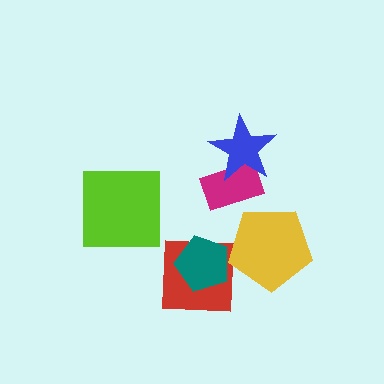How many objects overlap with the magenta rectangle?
1 object overlaps with the magenta rectangle.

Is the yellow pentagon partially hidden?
No, no other shape covers it.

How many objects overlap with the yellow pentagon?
0 objects overlap with the yellow pentagon.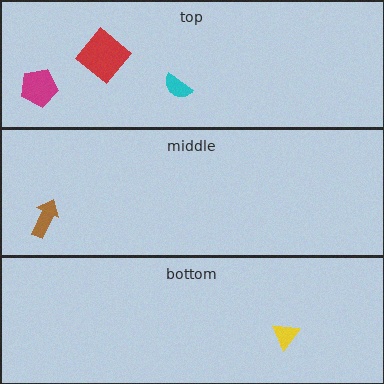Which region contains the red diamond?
The top region.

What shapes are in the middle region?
The brown arrow.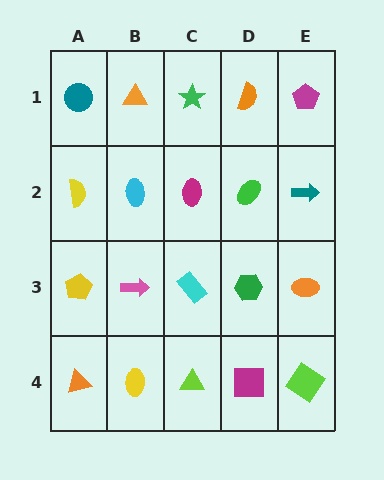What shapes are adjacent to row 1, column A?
A yellow semicircle (row 2, column A), an orange triangle (row 1, column B).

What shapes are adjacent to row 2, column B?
An orange triangle (row 1, column B), a pink arrow (row 3, column B), a yellow semicircle (row 2, column A), a magenta ellipse (row 2, column C).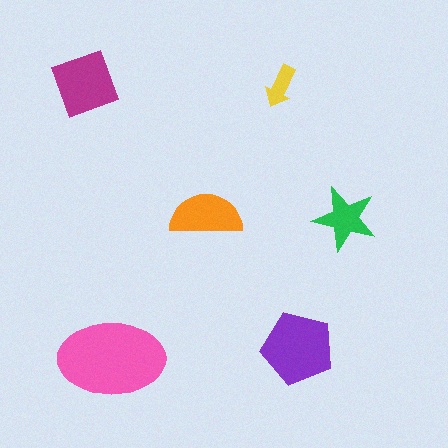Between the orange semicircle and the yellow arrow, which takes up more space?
The orange semicircle.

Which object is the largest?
The pink ellipse.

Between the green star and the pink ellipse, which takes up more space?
The pink ellipse.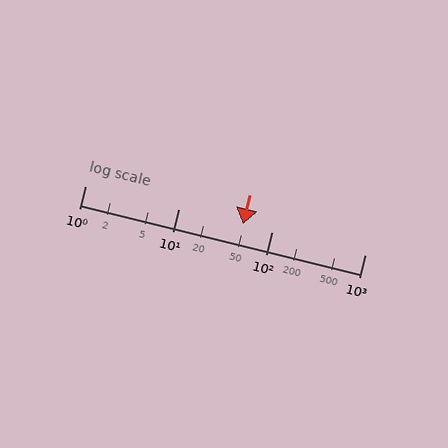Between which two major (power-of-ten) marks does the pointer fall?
The pointer is between 10 and 100.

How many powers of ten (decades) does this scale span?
The scale spans 3 decades, from 1 to 1000.